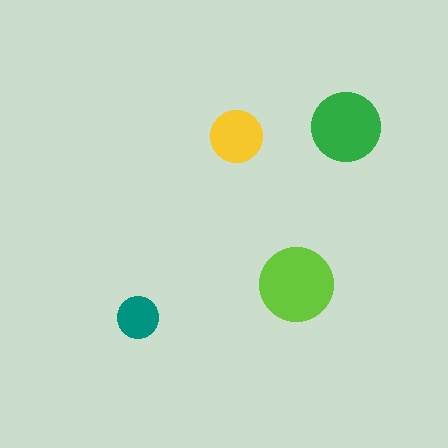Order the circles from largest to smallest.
the lime one, the green one, the yellow one, the teal one.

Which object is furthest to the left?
The teal circle is leftmost.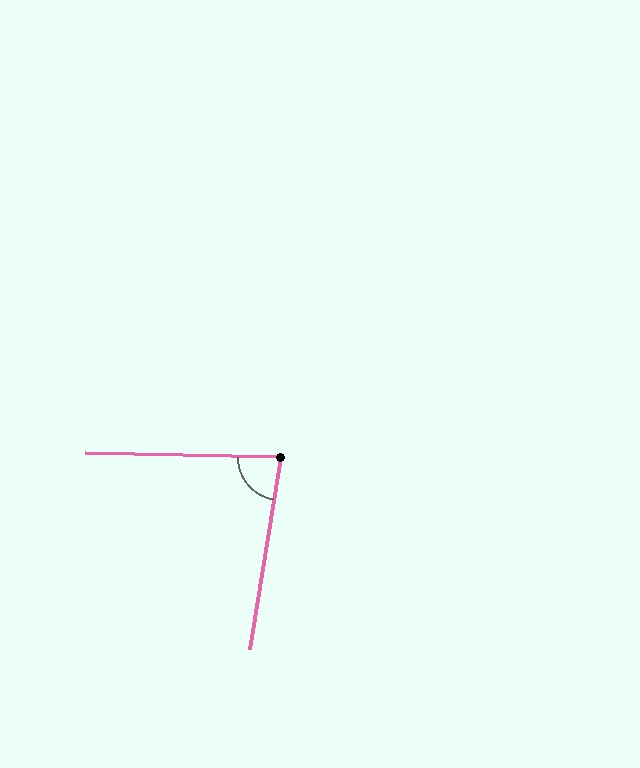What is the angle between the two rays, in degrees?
Approximately 82 degrees.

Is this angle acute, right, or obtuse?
It is acute.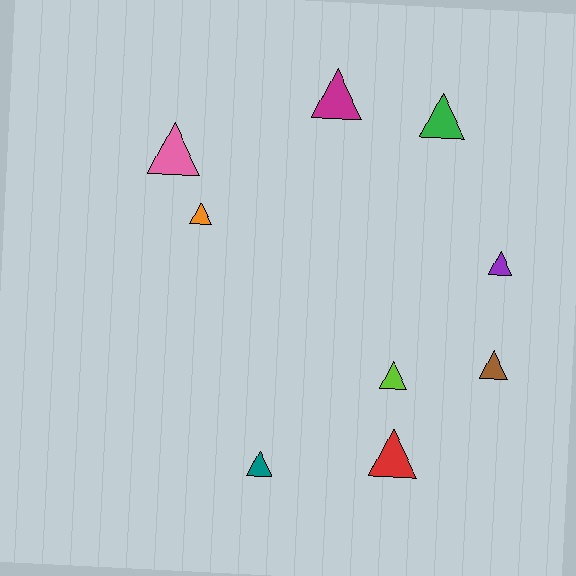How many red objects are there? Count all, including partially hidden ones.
There is 1 red object.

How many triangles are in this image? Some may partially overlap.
There are 9 triangles.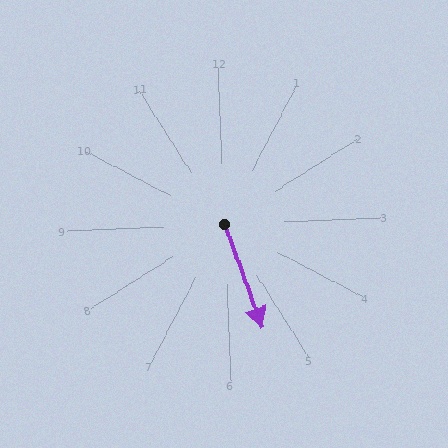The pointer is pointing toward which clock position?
Roughly 5 o'clock.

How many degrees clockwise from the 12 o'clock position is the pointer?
Approximately 162 degrees.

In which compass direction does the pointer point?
South.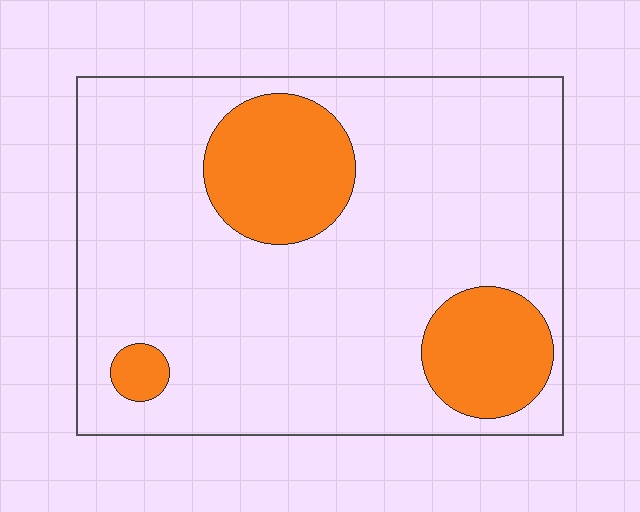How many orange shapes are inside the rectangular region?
3.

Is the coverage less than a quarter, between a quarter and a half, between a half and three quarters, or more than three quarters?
Less than a quarter.